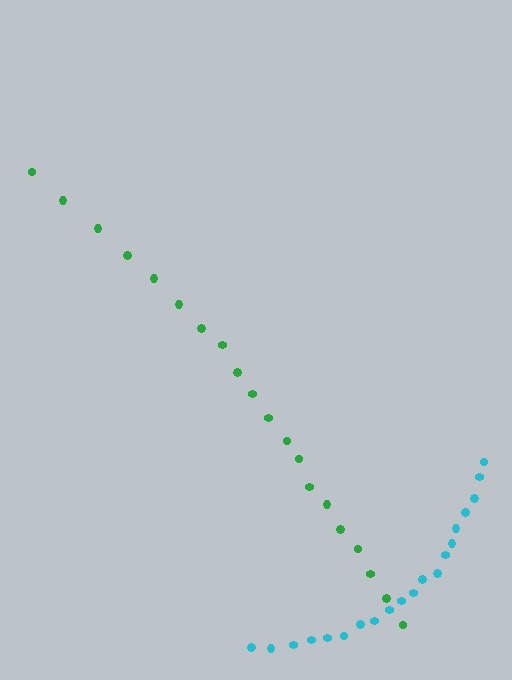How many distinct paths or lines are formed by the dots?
There are 2 distinct paths.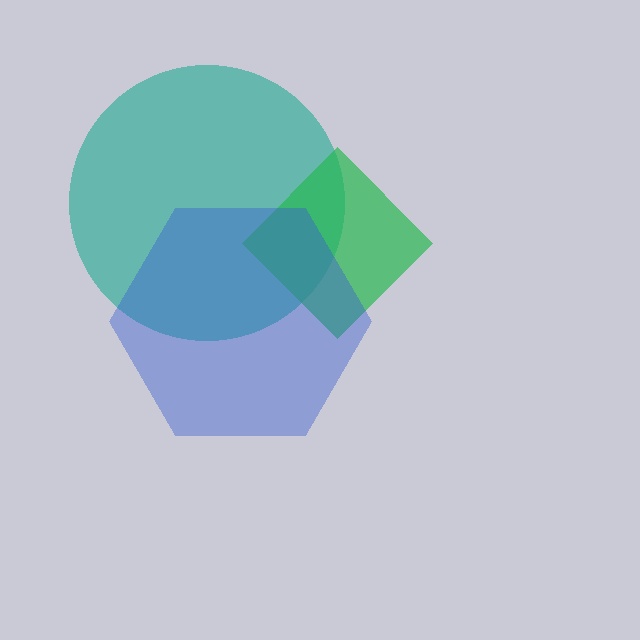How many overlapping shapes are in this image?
There are 3 overlapping shapes in the image.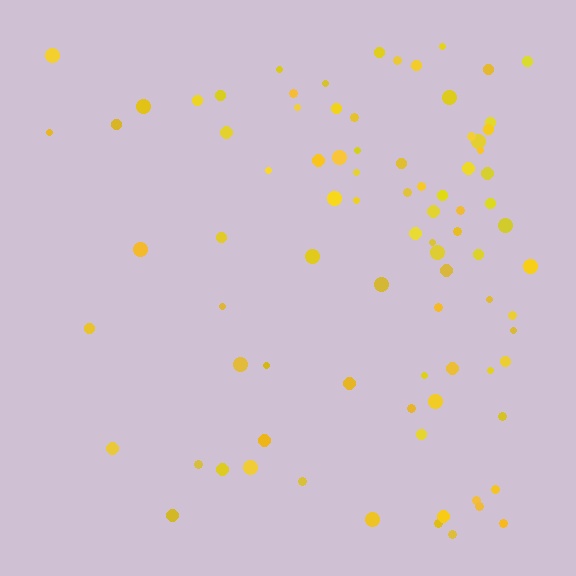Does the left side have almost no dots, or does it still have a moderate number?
Still a moderate number, just noticeably fewer than the right.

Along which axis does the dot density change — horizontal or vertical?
Horizontal.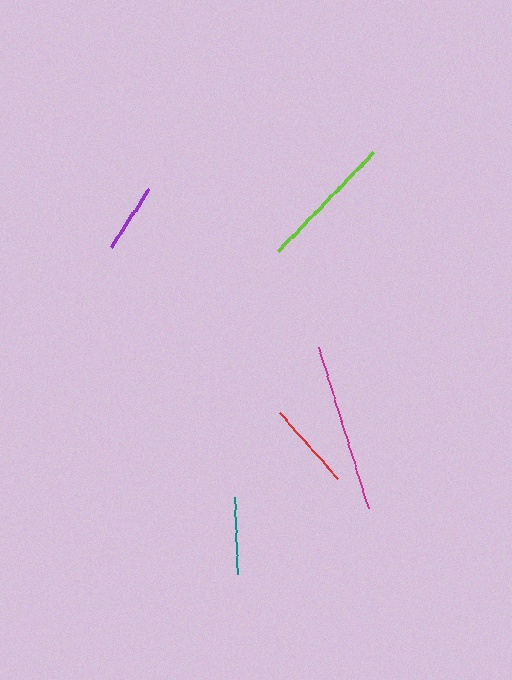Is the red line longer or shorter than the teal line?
The red line is longer than the teal line.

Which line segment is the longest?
The magenta line is the longest at approximately 169 pixels.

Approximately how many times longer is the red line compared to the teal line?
The red line is approximately 1.1 times the length of the teal line.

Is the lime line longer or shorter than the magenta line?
The magenta line is longer than the lime line.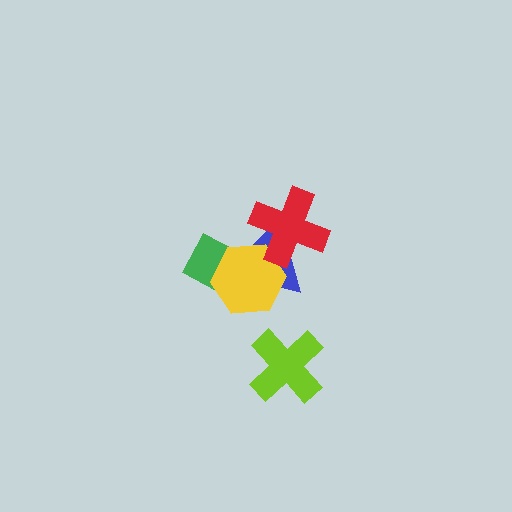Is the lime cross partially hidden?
No, no other shape covers it.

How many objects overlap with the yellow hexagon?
3 objects overlap with the yellow hexagon.